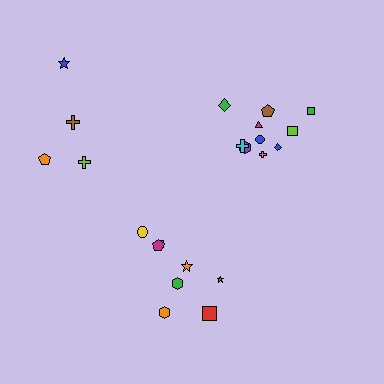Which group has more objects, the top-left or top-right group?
The top-right group.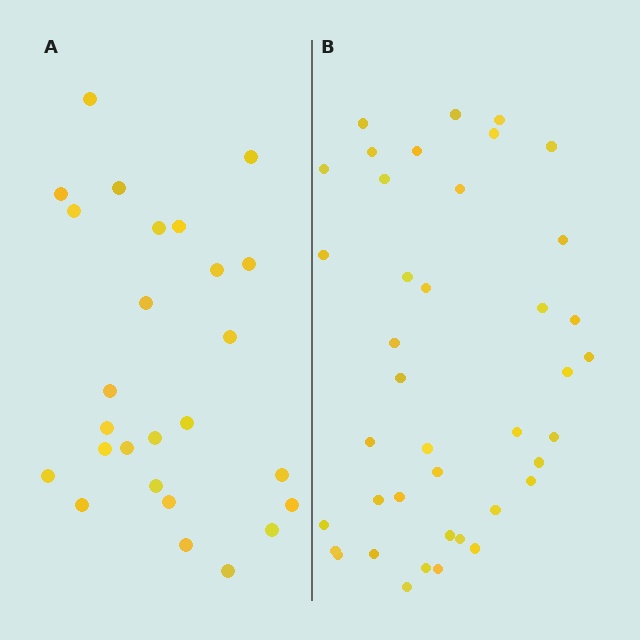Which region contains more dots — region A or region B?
Region B (the right region) has more dots.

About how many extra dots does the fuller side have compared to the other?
Region B has approximately 15 more dots than region A.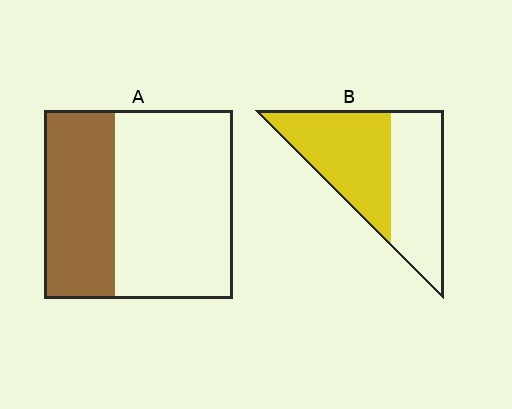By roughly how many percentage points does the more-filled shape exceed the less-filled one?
By roughly 15 percentage points (B over A).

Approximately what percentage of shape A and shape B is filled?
A is approximately 40% and B is approximately 50%.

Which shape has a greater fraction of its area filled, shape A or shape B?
Shape B.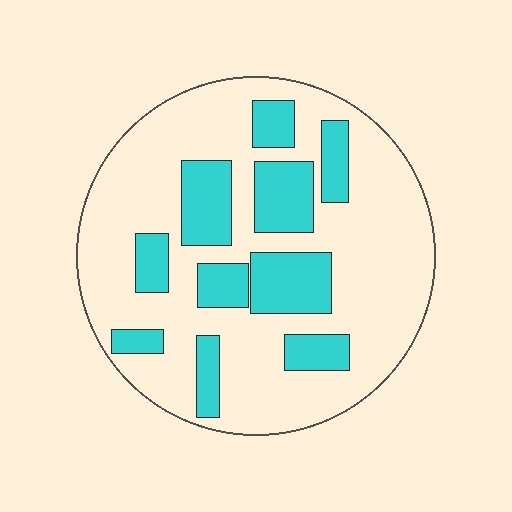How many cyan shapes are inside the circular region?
10.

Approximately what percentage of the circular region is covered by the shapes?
Approximately 30%.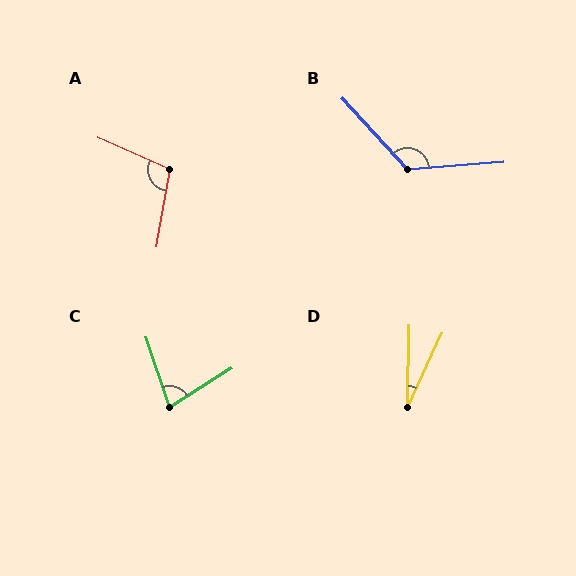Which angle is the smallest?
D, at approximately 24 degrees.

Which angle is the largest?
B, at approximately 128 degrees.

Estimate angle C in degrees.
Approximately 76 degrees.